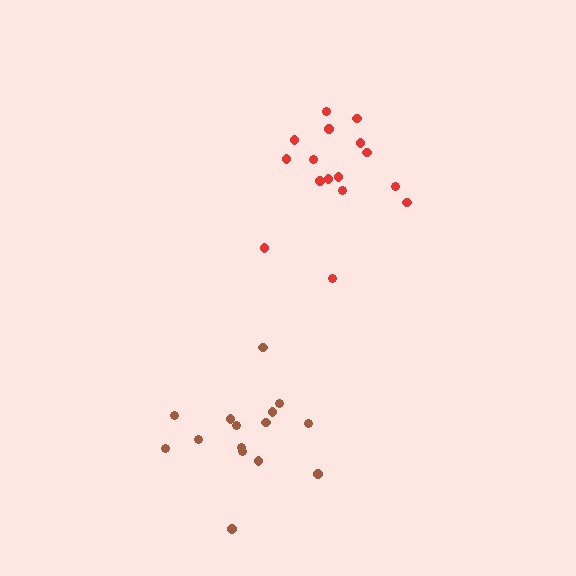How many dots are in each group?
Group 1: 15 dots, Group 2: 16 dots (31 total).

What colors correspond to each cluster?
The clusters are colored: brown, red.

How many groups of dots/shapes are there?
There are 2 groups.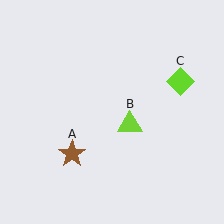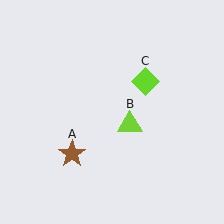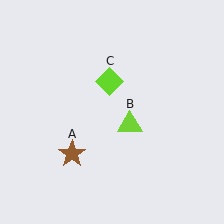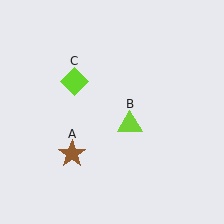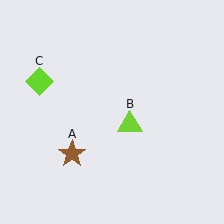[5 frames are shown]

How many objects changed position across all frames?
1 object changed position: lime diamond (object C).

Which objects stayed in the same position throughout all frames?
Brown star (object A) and lime triangle (object B) remained stationary.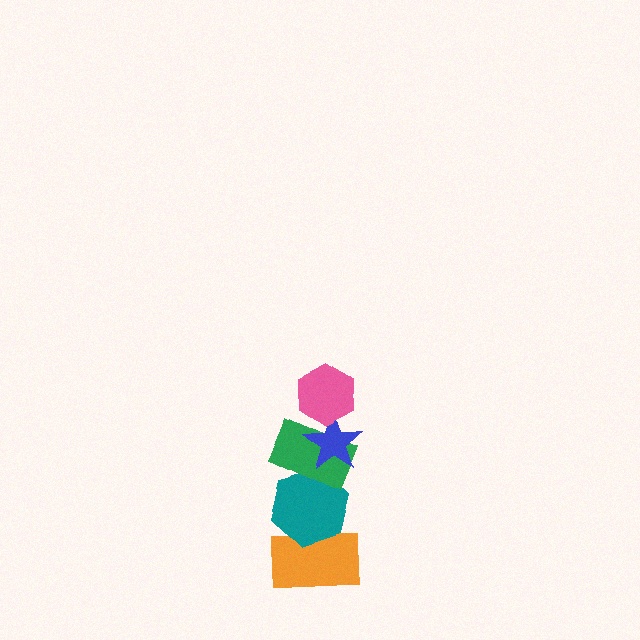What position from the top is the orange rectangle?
The orange rectangle is 5th from the top.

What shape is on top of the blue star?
The pink hexagon is on top of the blue star.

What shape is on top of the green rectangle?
The blue star is on top of the green rectangle.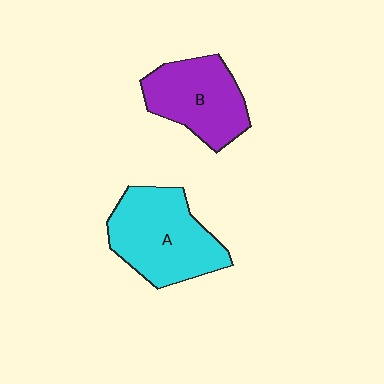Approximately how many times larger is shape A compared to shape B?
Approximately 1.2 times.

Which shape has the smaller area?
Shape B (purple).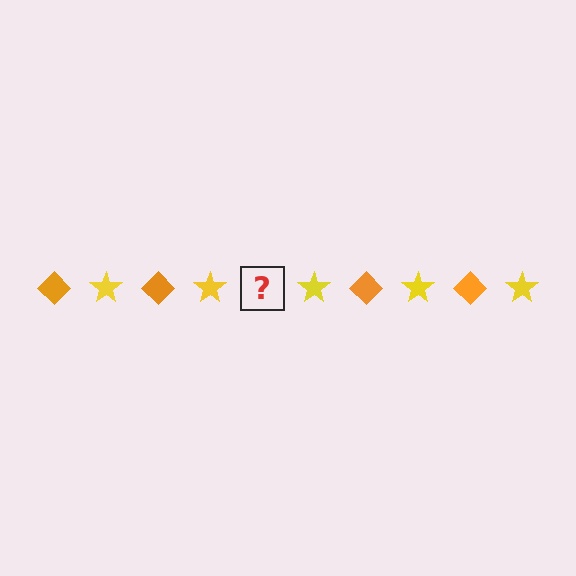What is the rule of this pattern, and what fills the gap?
The rule is that the pattern alternates between orange diamond and yellow star. The gap should be filled with an orange diamond.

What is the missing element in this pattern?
The missing element is an orange diamond.